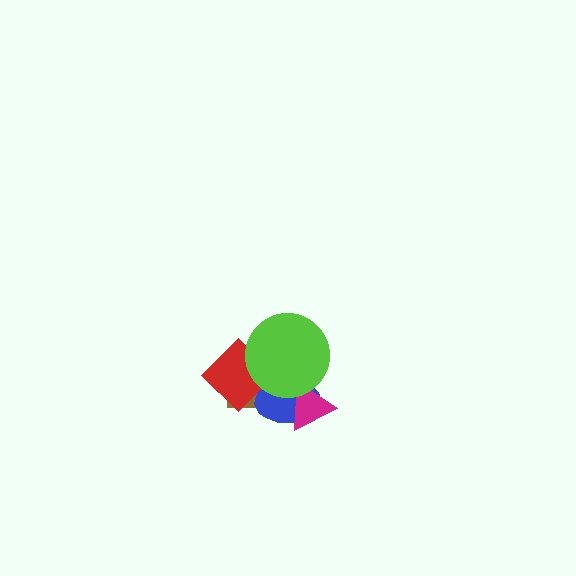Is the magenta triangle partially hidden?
Yes, it is partially covered by another shape.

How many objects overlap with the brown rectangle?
4 objects overlap with the brown rectangle.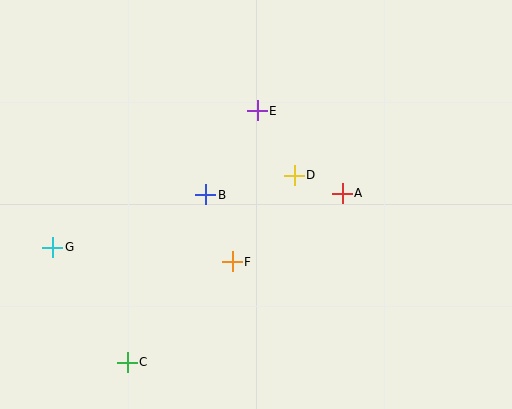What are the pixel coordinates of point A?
Point A is at (342, 193).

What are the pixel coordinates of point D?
Point D is at (294, 175).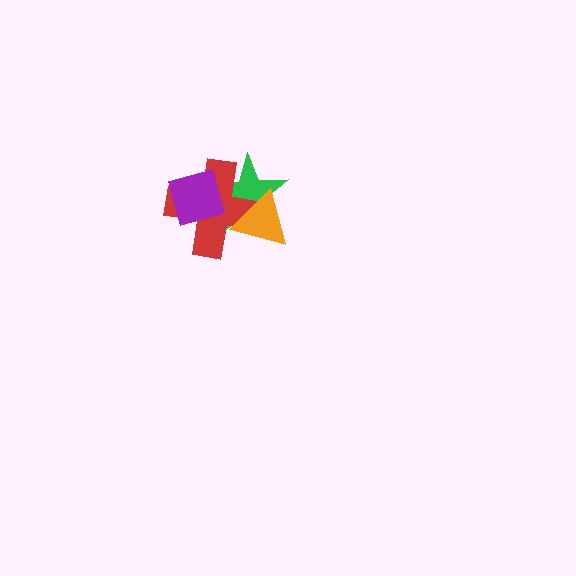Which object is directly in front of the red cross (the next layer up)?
The orange triangle is directly in front of the red cross.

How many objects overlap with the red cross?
3 objects overlap with the red cross.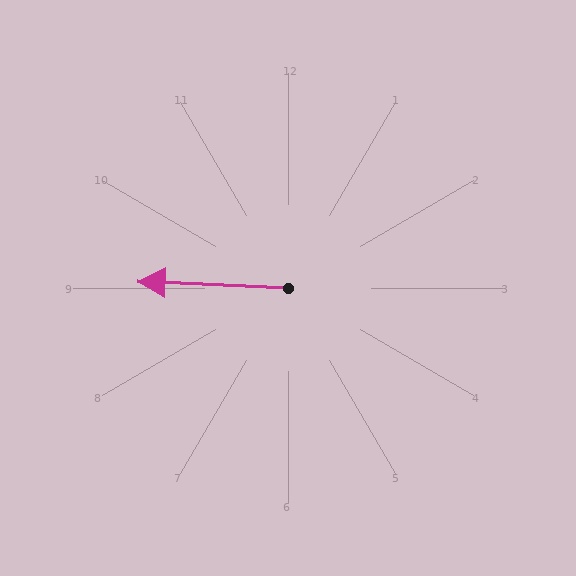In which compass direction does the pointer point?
West.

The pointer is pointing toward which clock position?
Roughly 9 o'clock.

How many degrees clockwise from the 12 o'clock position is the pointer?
Approximately 273 degrees.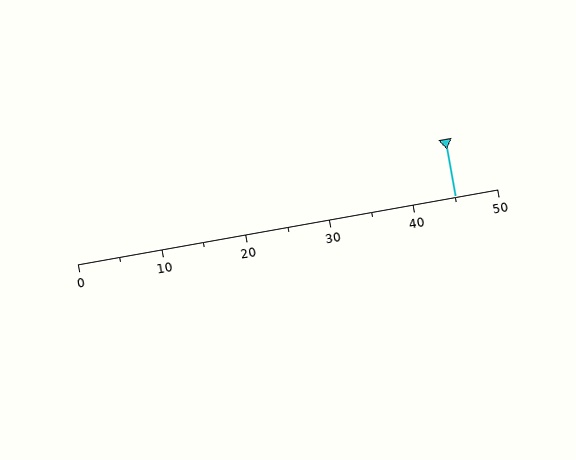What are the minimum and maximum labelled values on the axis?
The axis runs from 0 to 50.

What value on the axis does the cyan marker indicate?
The marker indicates approximately 45.